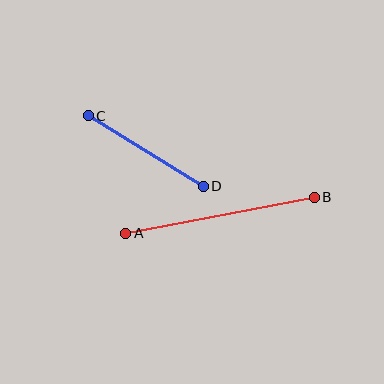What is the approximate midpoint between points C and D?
The midpoint is at approximately (146, 151) pixels.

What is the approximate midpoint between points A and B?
The midpoint is at approximately (220, 215) pixels.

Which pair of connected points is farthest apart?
Points A and B are farthest apart.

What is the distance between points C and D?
The distance is approximately 135 pixels.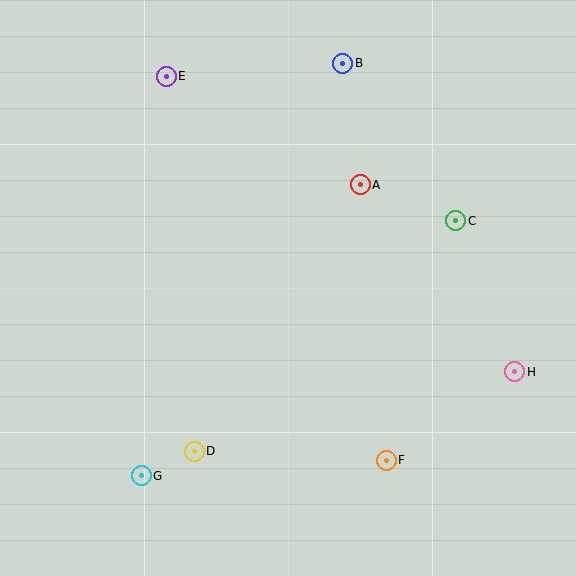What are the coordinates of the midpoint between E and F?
The midpoint between E and F is at (276, 268).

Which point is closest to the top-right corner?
Point B is closest to the top-right corner.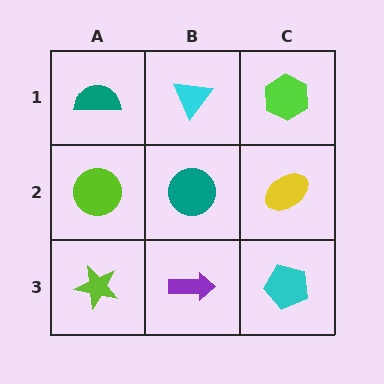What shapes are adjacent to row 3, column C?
A yellow ellipse (row 2, column C), a purple arrow (row 3, column B).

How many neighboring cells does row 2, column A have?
3.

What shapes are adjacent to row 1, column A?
A lime circle (row 2, column A), a cyan triangle (row 1, column B).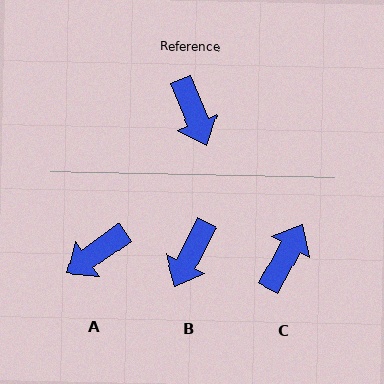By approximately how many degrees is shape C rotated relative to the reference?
Approximately 130 degrees counter-clockwise.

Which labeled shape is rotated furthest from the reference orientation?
C, about 130 degrees away.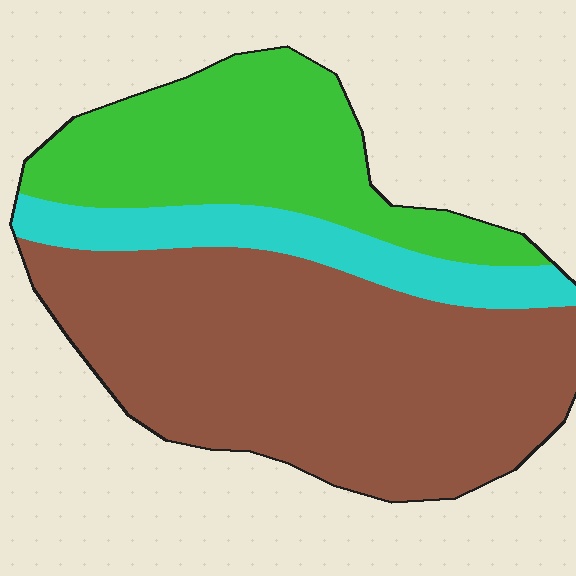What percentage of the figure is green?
Green covers around 30% of the figure.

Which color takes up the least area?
Cyan, at roughly 15%.